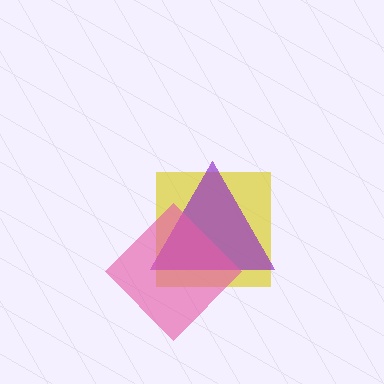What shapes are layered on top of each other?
The layered shapes are: a yellow square, a purple triangle, a pink diamond.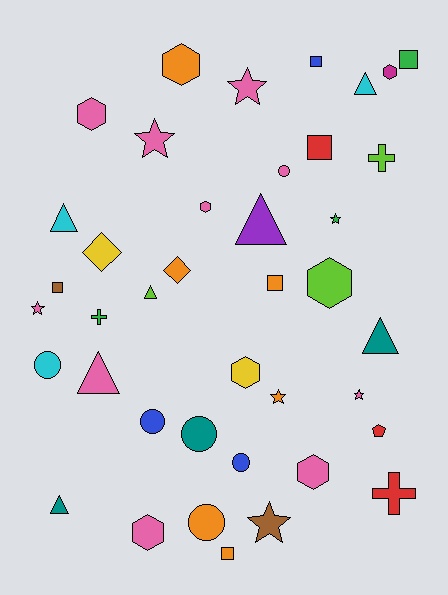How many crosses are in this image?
There are 3 crosses.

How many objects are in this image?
There are 40 objects.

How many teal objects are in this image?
There are 3 teal objects.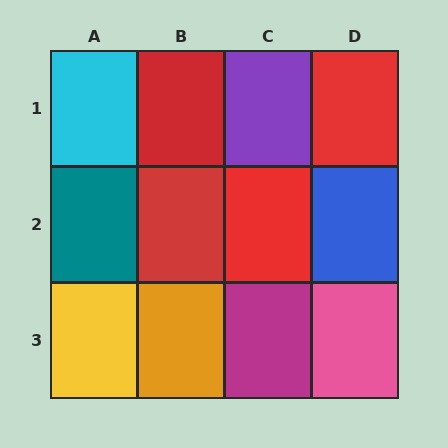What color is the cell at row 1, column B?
Red.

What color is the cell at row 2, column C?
Red.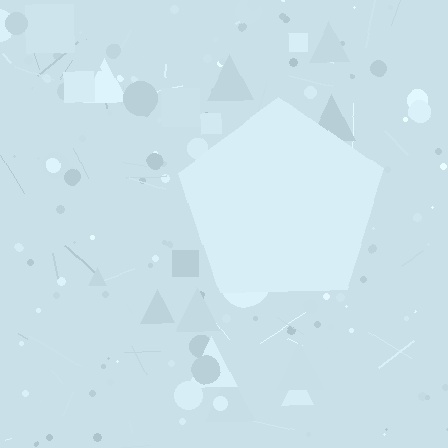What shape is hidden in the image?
A pentagon is hidden in the image.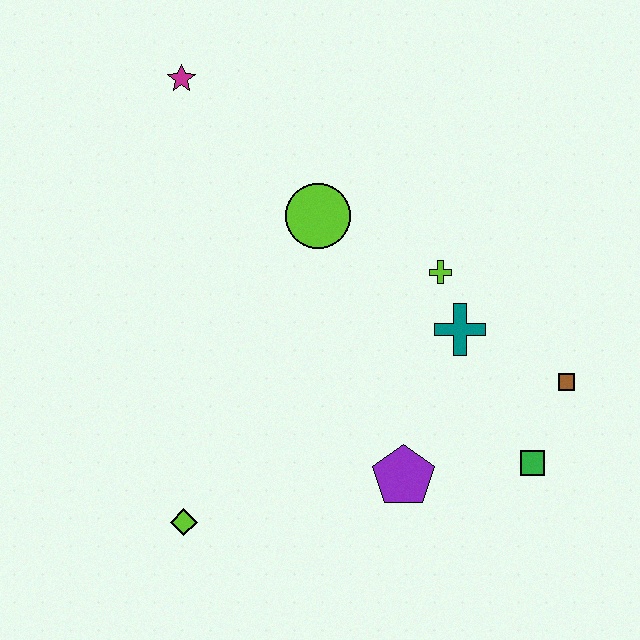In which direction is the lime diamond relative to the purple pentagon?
The lime diamond is to the left of the purple pentagon.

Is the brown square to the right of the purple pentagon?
Yes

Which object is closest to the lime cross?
The teal cross is closest to the lime cross.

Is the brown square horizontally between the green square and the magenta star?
No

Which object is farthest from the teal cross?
The magenta star is farthest from the teal cross.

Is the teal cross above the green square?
Yes